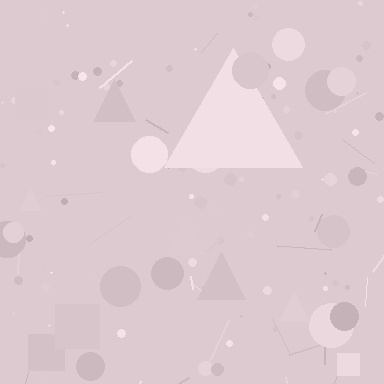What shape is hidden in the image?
A triangle is hidden in the image.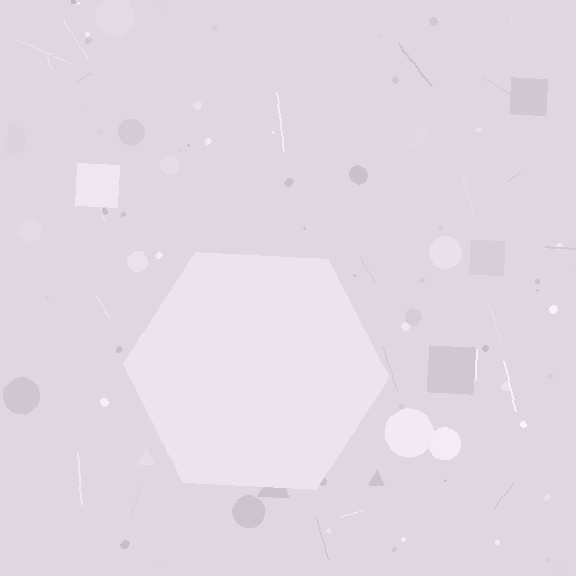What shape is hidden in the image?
A hexagon is hidden in the image.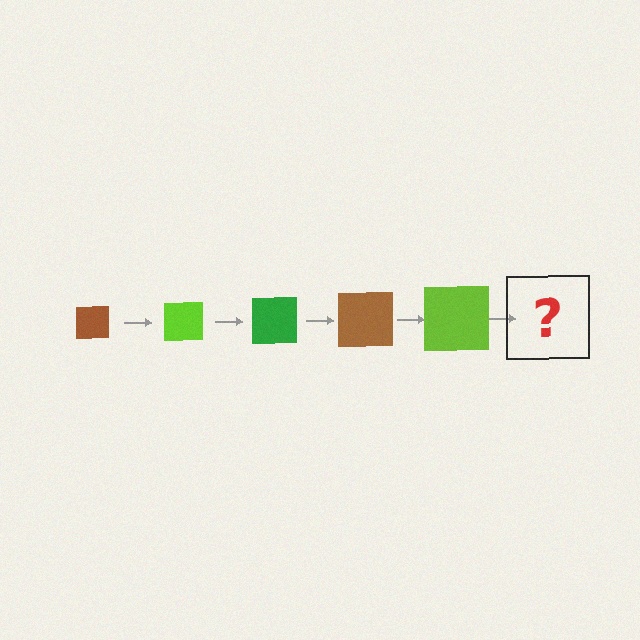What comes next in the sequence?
The next element should be a green square, larger than the previous one.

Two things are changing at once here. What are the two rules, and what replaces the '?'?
The two rules are that the square grows larger each step and the color cycles through brown, lime, and green. The '?' should be a green square, larger than the previous one.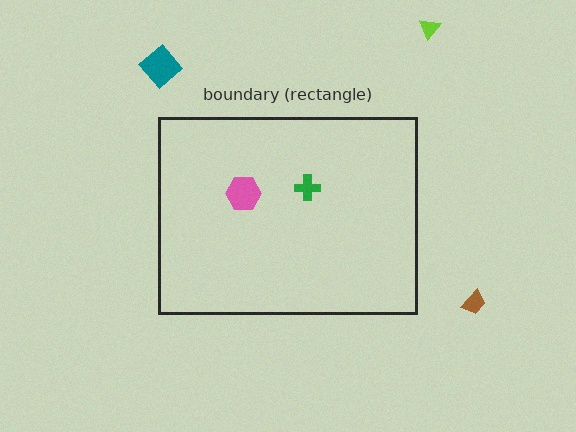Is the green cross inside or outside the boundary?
Inside.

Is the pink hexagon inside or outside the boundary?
Inside.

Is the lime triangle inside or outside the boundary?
Outside.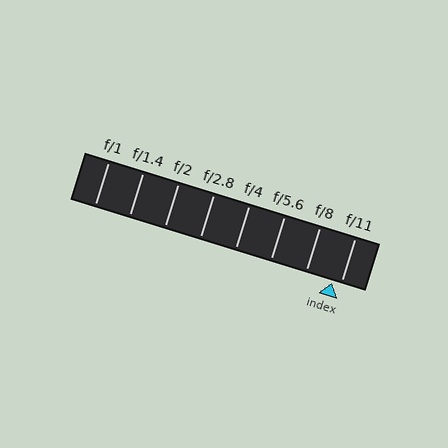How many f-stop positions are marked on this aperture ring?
There are 8 f-stop positions marked.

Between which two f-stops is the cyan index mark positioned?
The index mark is between f/8 and f/11.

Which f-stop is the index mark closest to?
The index mark is closest to f/11.